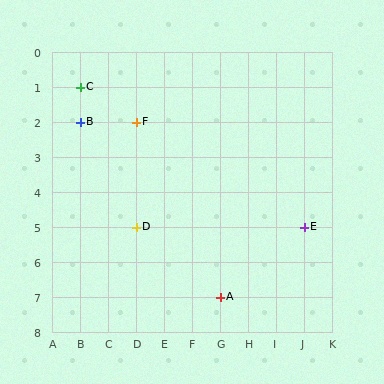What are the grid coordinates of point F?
Point F is at grid coordinates (D, 2).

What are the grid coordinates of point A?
Point A is at grid coordinates (G, 7).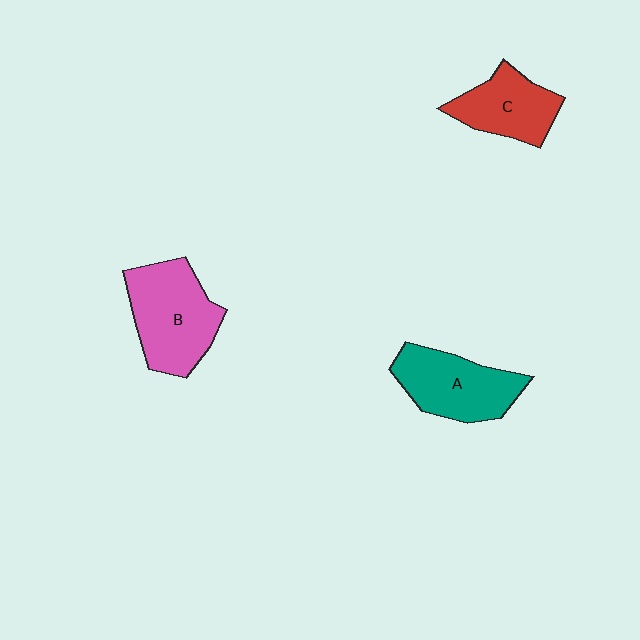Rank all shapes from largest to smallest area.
From largest to smallest: B (pink), A (teal), C (red).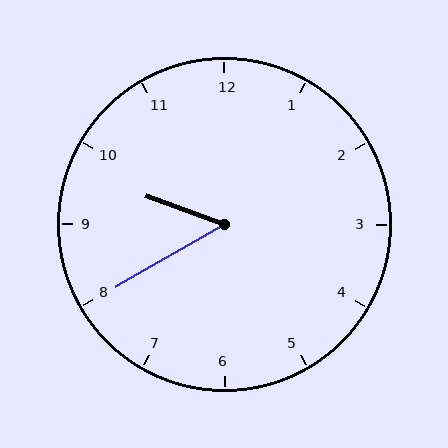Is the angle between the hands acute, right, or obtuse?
It is acute.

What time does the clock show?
9:40.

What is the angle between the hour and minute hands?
Approximately 50 degrees.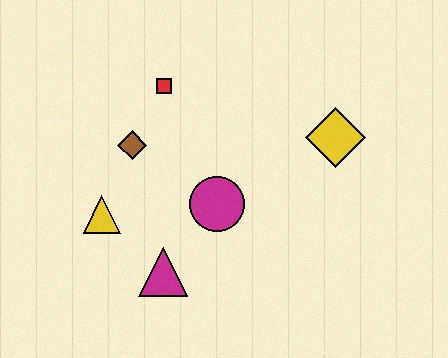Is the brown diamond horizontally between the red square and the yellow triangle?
Yes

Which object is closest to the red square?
The brown diamond is closest to the red square.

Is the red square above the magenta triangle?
Yes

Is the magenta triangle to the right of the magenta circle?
No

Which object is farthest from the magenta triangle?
The yellow diamond is farthest from the magenta triangle.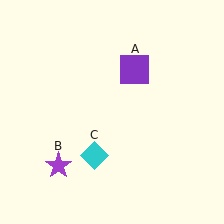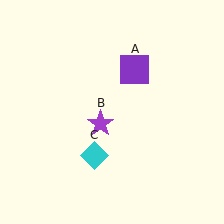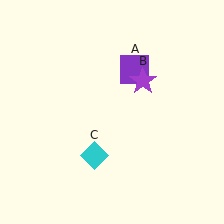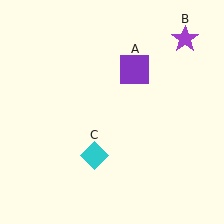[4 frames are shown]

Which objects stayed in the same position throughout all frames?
Purple square (object A) and cyan diamond (object C) remained stationary.